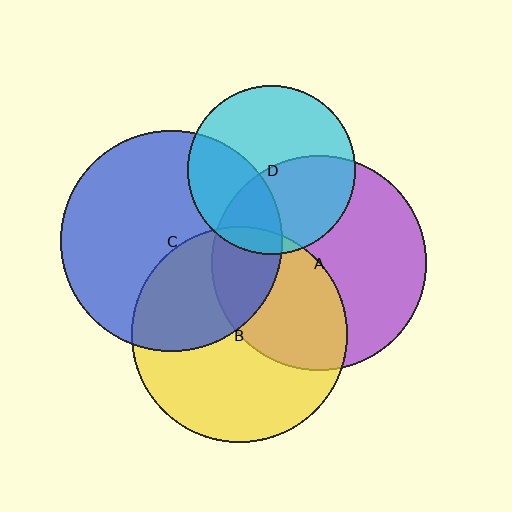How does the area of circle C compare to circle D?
Approximately 1.7 times.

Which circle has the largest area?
Circle C (blue).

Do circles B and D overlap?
Yes.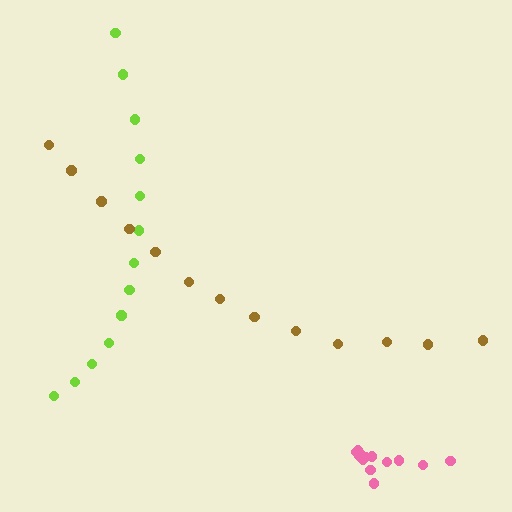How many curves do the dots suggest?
There are 3 distinct paths.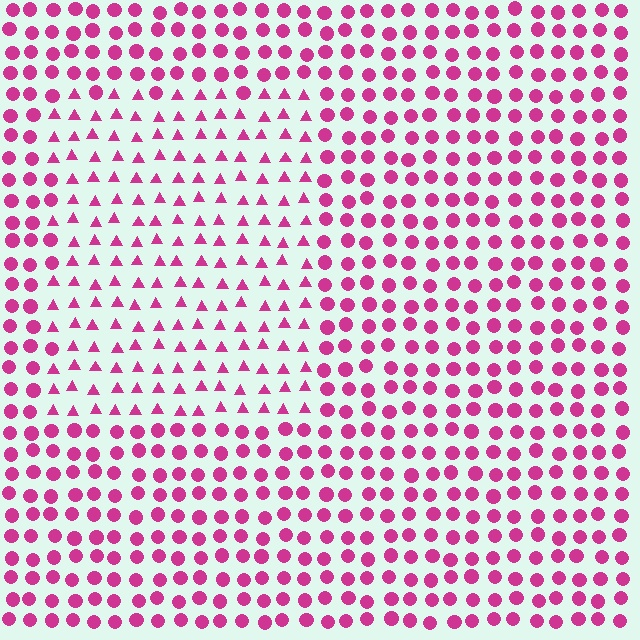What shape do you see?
I see a rectangle.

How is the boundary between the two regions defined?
The boundary is defined by a change in element shape: triangles inside vs. circles outside. All elements share the same color and spacing.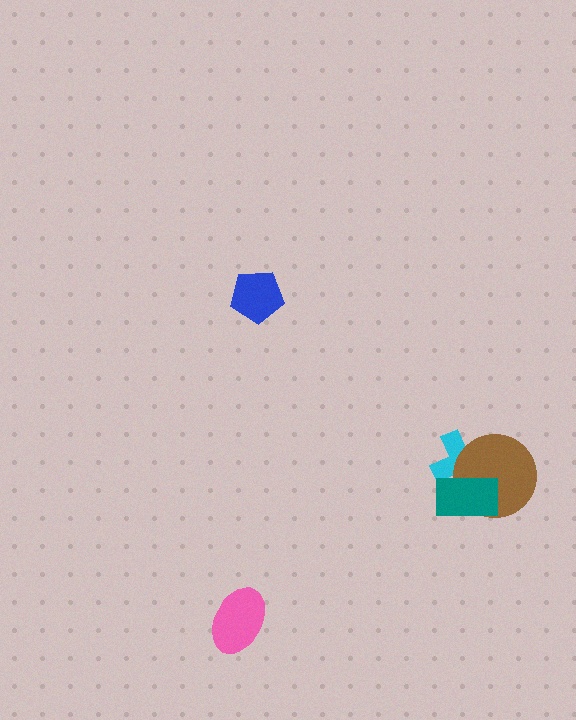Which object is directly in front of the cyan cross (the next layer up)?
The brown circle is directly in front of the cyan cross.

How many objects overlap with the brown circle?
2 objects overlap with the brown circle.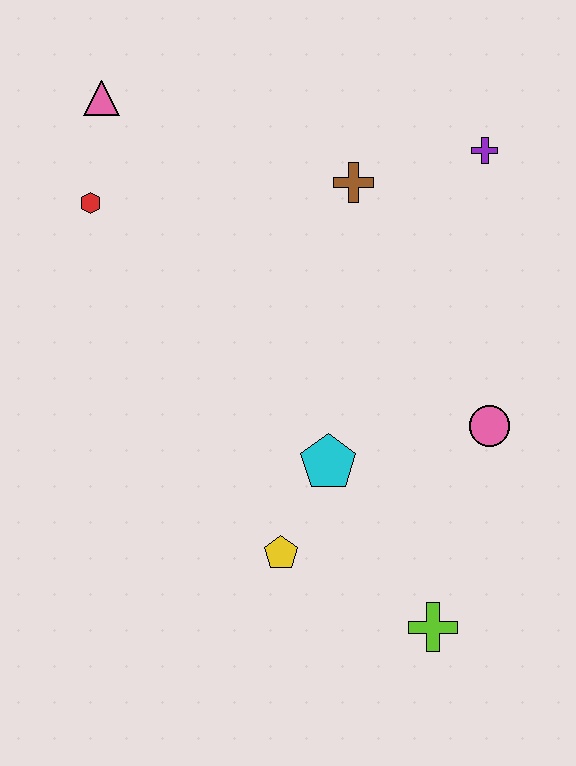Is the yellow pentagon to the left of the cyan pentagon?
Yes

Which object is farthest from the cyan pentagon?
The pink triangle is farthest from the cyan pentagon.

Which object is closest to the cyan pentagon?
The yellow pentagon is closest to the cyan pentagon.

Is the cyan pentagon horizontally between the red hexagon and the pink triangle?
No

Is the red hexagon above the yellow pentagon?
Yes